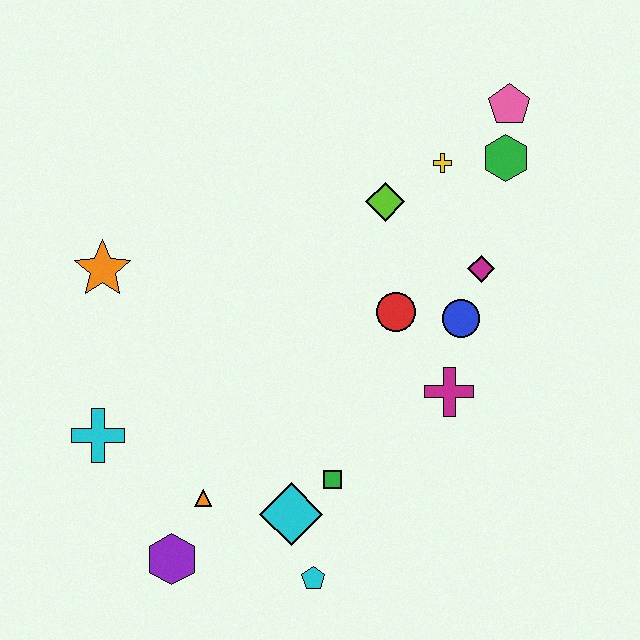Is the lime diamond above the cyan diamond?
Yes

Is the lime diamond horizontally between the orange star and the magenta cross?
Yes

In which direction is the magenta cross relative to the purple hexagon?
The magenta cross is to the right of the purple hexagon.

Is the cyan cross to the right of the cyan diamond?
No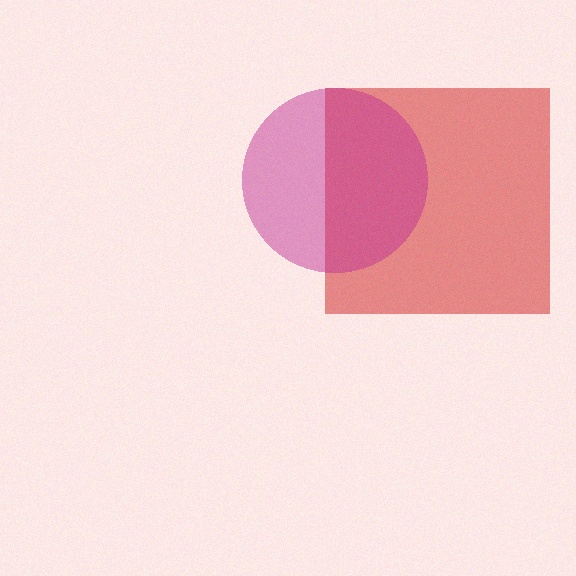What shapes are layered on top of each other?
The layered shapes are: a red square, a magenta circle.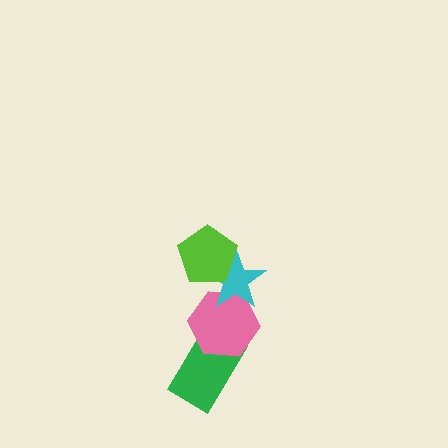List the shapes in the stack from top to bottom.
From top to bottom: the lime pentagon, the cyan star, the pink hexagon, the green rectangle.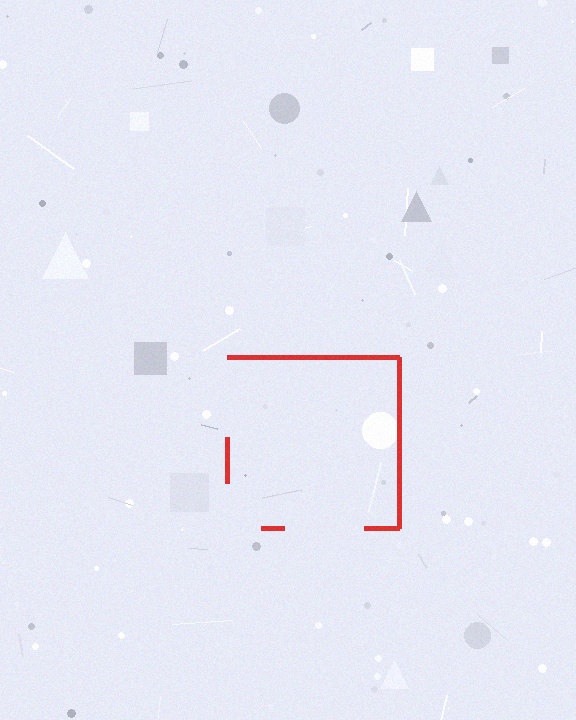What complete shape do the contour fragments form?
The contour fragments form a square.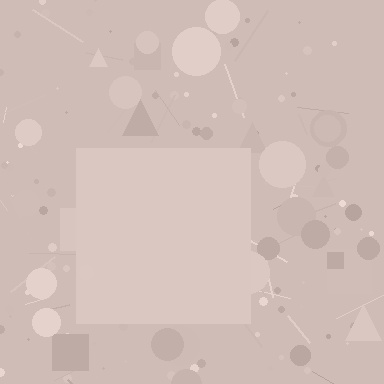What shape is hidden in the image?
A square is hidden in the image.